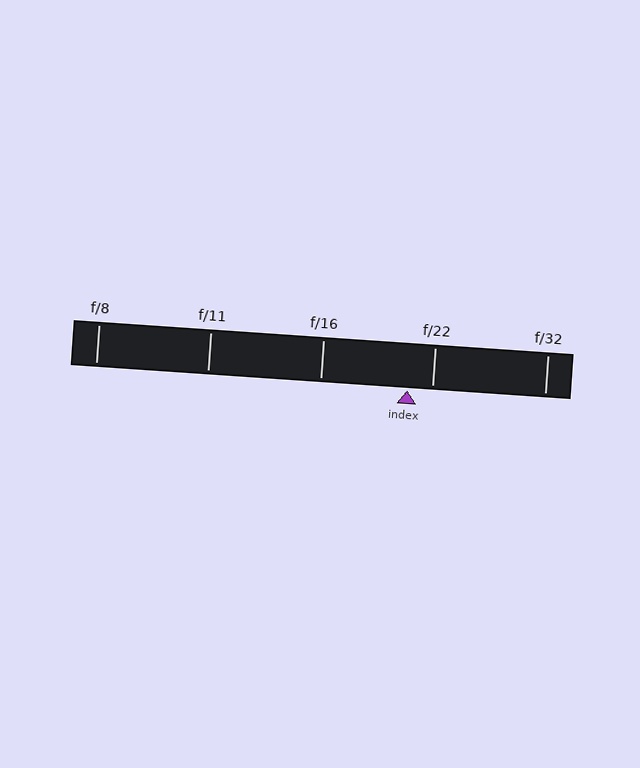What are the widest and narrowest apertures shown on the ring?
The widest aperture shown is f/8 and the narrowest is f/32.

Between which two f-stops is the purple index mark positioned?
The index mark is between f/16 and f/22.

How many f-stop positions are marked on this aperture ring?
There are 5 f-stop positions marked.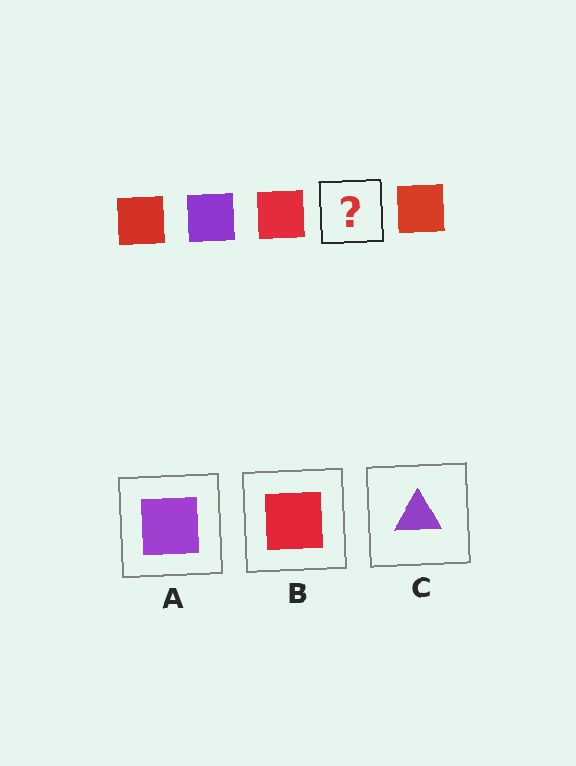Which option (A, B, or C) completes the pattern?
A.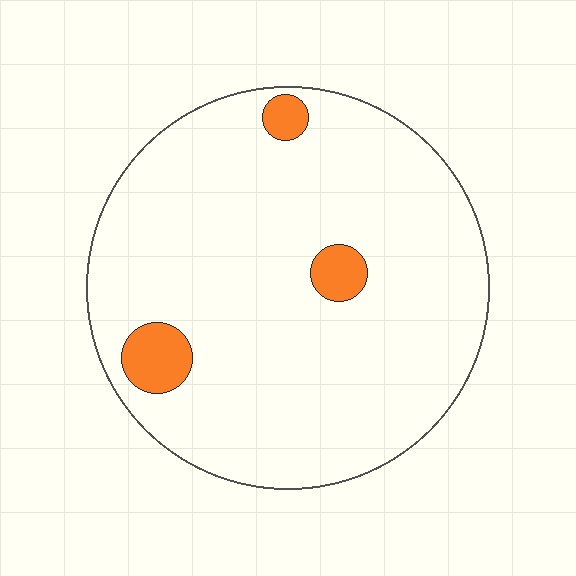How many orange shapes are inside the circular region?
3.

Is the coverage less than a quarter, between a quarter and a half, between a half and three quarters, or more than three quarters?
Less than a quarter.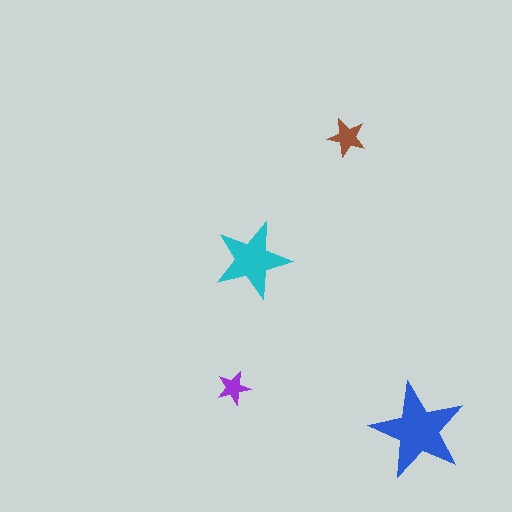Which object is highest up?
The brown star is topmost.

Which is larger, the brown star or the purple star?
The brown one.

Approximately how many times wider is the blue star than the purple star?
About 3 times wider.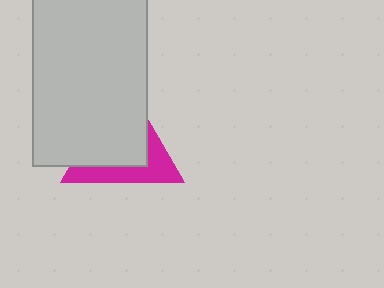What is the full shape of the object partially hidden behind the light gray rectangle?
The partially hidden object is a magenta triangle.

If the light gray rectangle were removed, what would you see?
You would see the complete magenta triangle.